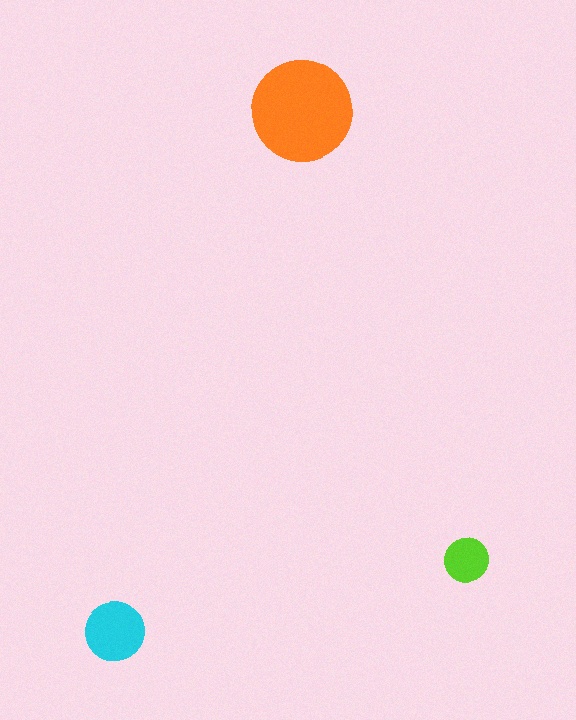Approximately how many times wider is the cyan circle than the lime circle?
About 1.5 times wider.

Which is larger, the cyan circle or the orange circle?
The orange one.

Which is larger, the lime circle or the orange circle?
The orange one.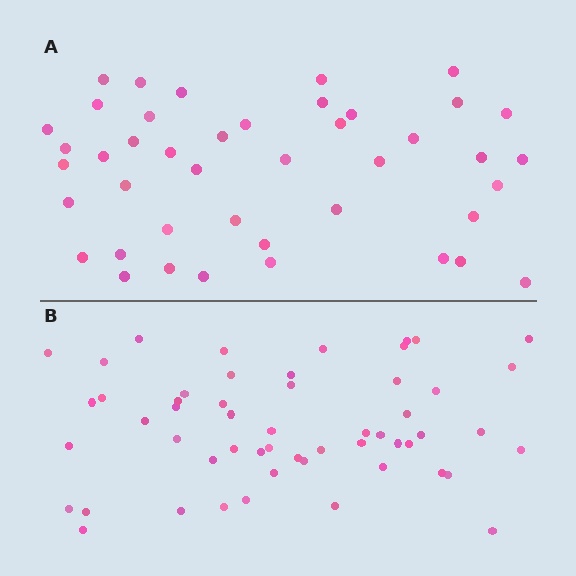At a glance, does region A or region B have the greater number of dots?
Region B (the bottom region) has more dots.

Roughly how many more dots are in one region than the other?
Region B has roughly 12 or so more dots than region A.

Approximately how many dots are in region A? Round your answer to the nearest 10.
About 40 dots. (The exact count is 43, which rounds to 40.)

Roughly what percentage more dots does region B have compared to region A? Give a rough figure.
About 25% more.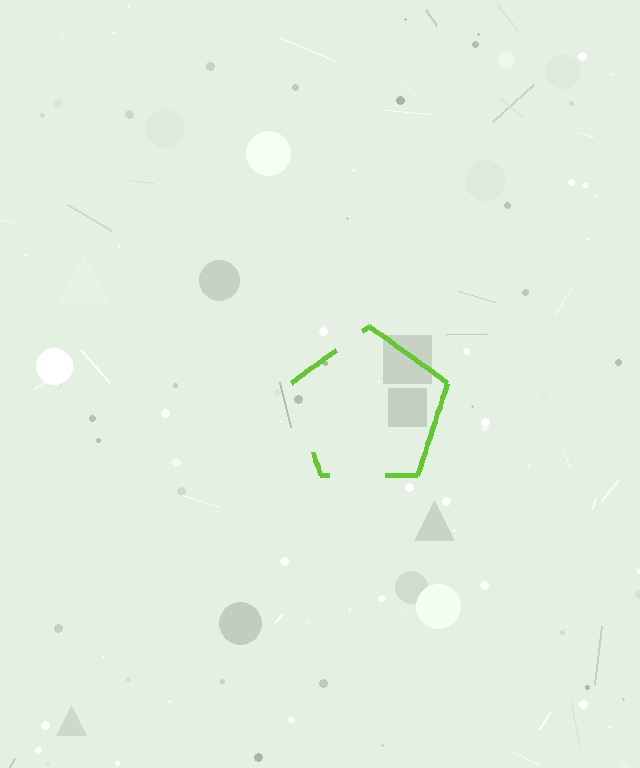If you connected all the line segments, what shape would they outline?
They would outline a pentagon.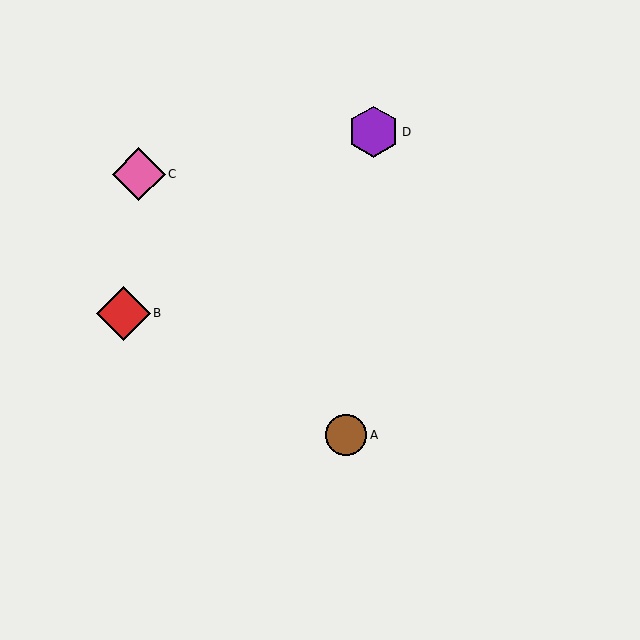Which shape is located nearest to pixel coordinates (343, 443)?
The brown circle (labeled A) at (346, 435) is nearest to that location.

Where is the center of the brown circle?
The center of the brown circle is at (346, 435).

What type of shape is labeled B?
Shape B is a red diamond.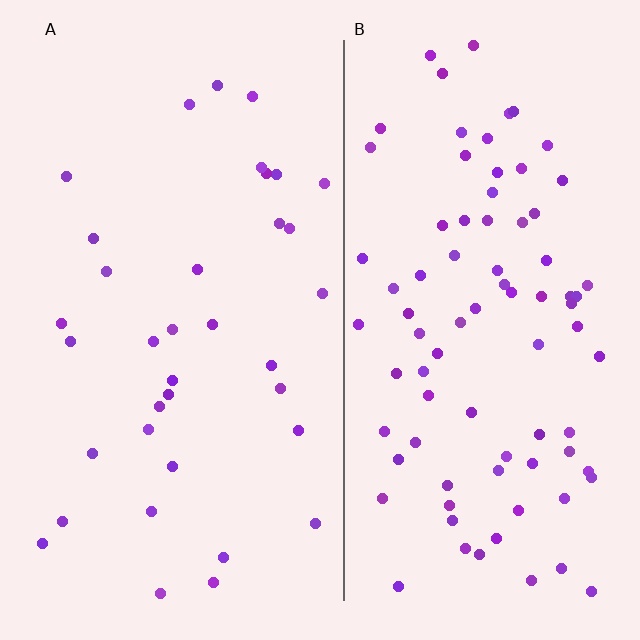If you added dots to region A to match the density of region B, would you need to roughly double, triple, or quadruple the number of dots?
Approximately double.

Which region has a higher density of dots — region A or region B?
B (the right).